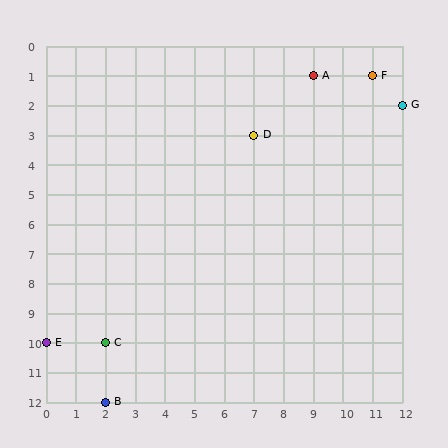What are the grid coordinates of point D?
Point D is at grid coordinates (7, 3).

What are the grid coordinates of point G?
Point G is at grid coordinates (12, 2).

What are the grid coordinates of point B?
Point B is at grid coordinates (2, 12).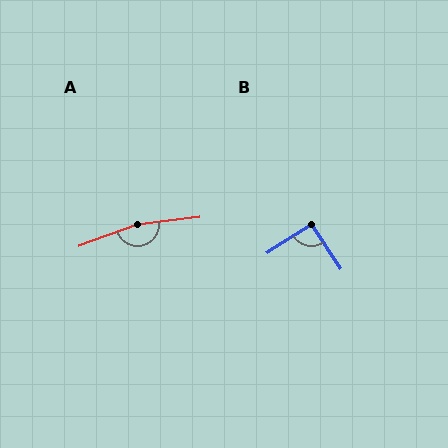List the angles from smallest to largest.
B (91°), A (167°).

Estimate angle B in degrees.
Approximately 91 degrees.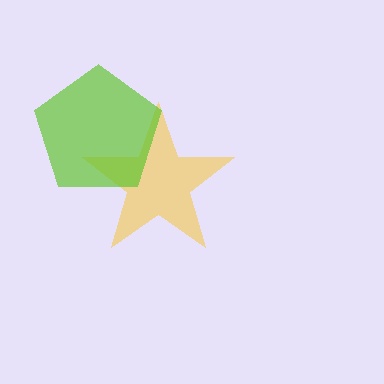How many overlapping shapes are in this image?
There are 2 overlapping shapes in the image.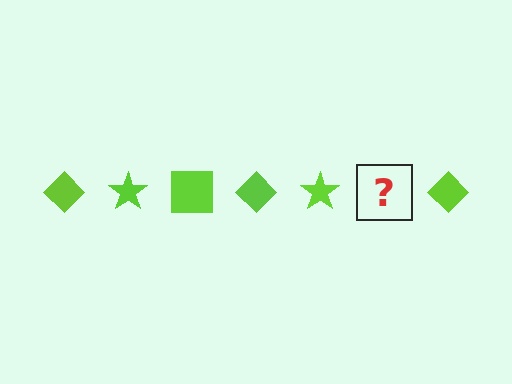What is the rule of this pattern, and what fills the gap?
The rule is that the pattern cycles through diamond, star, square shapes in lime. The gap should be filled with a lime square.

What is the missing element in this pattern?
The missing element is a lime square.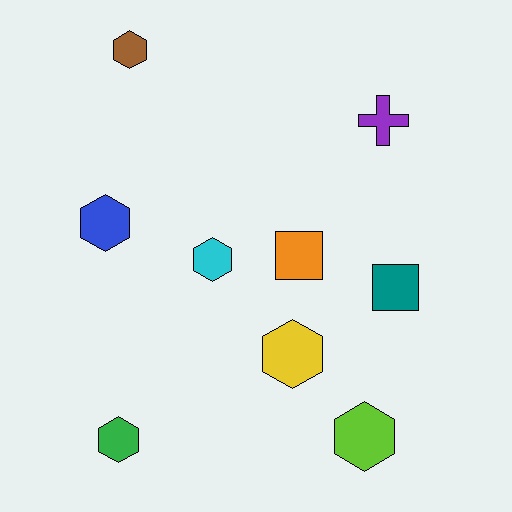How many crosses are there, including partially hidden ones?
There is 1 cross.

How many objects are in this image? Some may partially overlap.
There are 9 objects.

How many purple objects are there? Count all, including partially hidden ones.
There is 1 purple object.